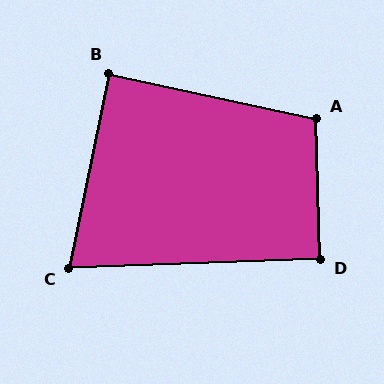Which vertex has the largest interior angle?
A, at approximately 104 degrees.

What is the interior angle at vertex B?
Approximately 89 degrees (approximately right).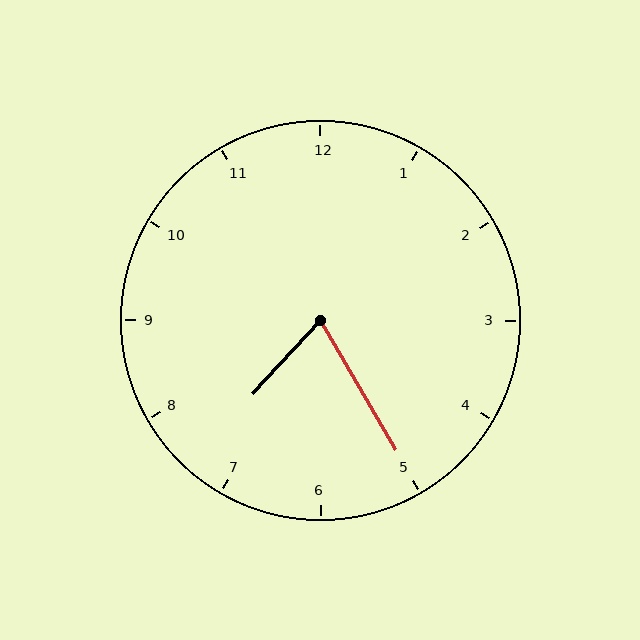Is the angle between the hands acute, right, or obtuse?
It is acute.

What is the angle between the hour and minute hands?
Approximately 72 degrees.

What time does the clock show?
7:25.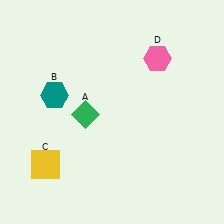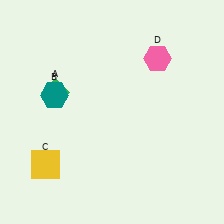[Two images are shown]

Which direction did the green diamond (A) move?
The green diamond (A) moved left.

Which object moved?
The green diamond (A) moved left.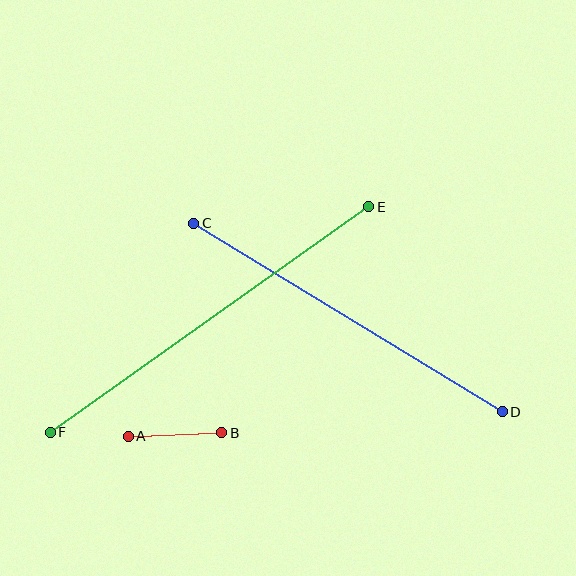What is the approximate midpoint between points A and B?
The midpoint is at approximately (175, 434) pixels.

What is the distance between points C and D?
The distance is approximately 361 pixels.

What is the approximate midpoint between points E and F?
The midpoint is at approximately (210, 319) pixels.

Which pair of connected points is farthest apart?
Points E and F are farthest apart.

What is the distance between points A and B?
The distance is approximately 93 pixels.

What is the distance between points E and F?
The distance is approximately 390 pixels.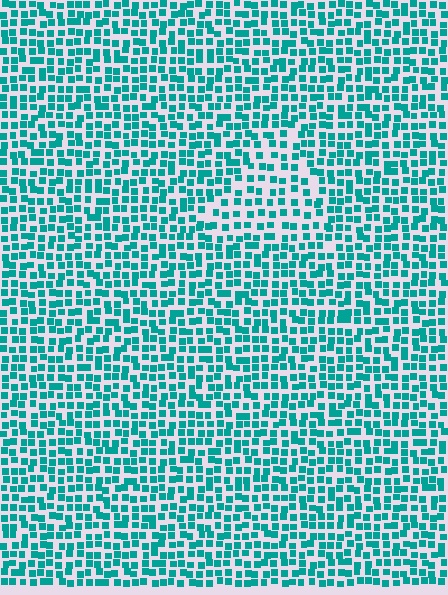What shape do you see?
I see a triangle.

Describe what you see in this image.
The image contains small teal elements arranged at two different densities. A triangle-shaped region is visible where the elements are less densely packed than the surrounding area.